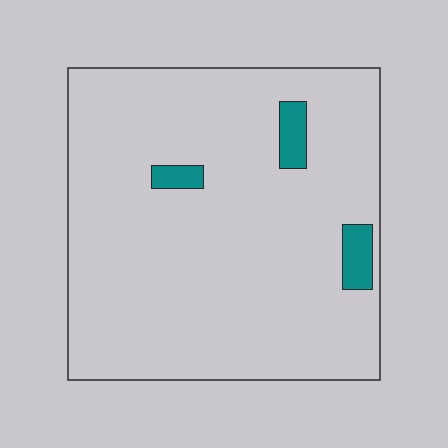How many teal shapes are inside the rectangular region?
3.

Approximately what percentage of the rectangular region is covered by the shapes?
Approximately 5%.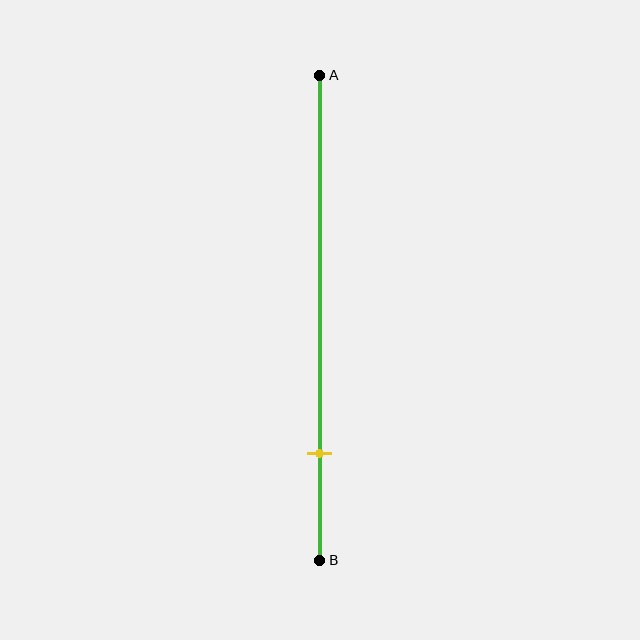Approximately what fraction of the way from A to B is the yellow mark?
The yellow mark is approximately 80% of the way from A to B.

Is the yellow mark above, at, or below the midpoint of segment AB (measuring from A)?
The yellow mark is below the midpoint of segment AB.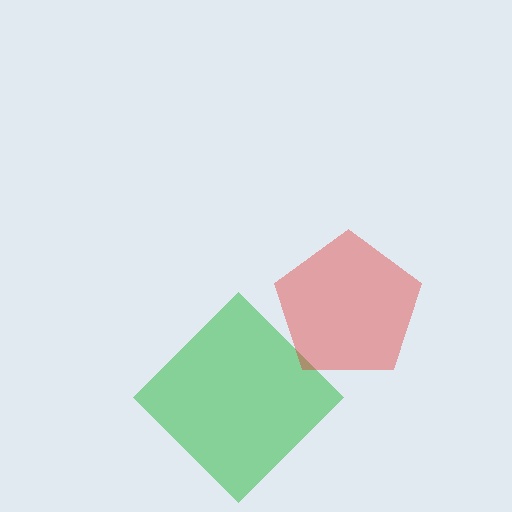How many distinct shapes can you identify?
There are 2 distinct shapes: a green diamond, a red pentagon.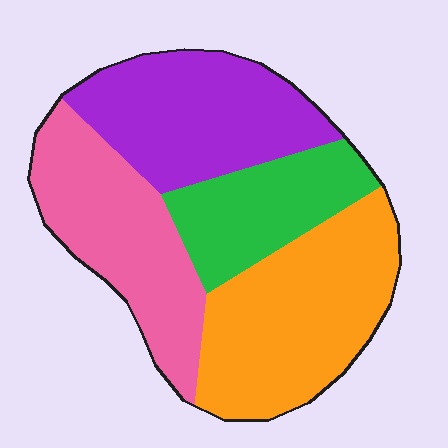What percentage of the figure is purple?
Purple takes up between a quarter and a half of the figure.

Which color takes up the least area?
Green, at roughly 15%.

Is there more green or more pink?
Pink.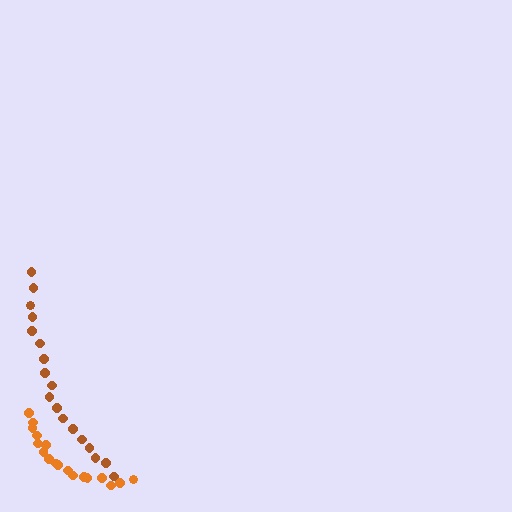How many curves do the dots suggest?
There are 2 distinct paths.